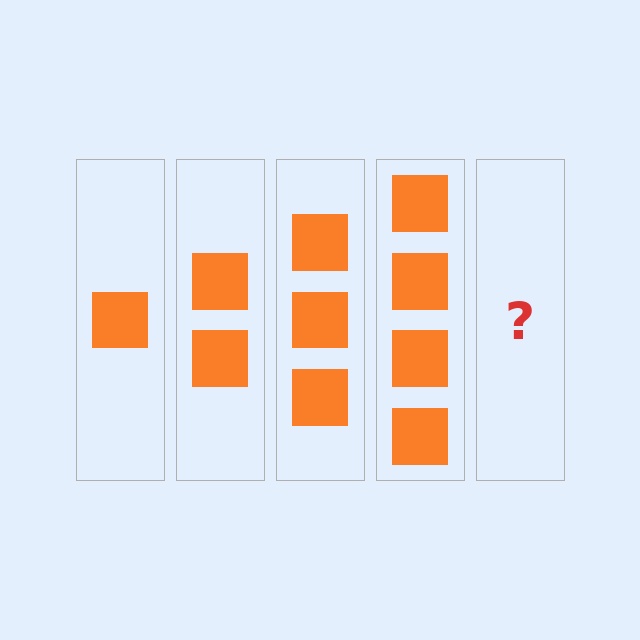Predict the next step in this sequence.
The next step is 5 squares.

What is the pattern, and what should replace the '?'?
The pattern is that each step adds one more square. The '?' should be 5 squares.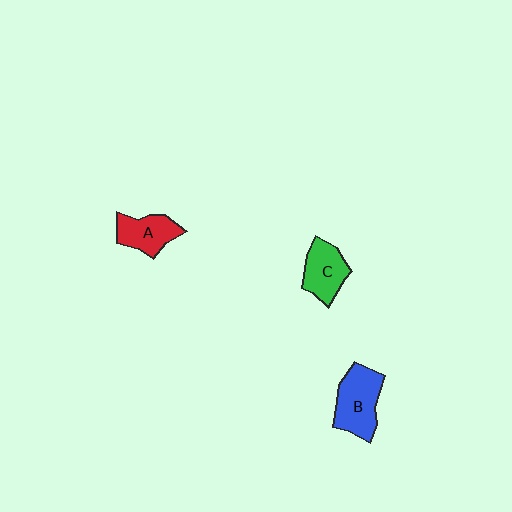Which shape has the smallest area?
Shape A (red).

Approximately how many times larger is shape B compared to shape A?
Approximately 1.4 times.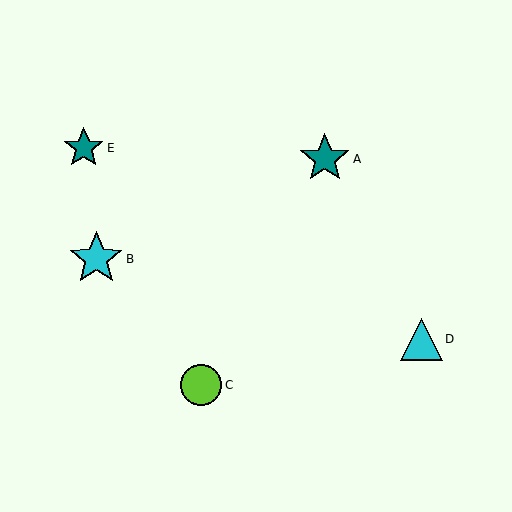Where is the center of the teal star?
The center of the teal star is at (84, 148).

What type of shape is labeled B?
Shape B is a cyan star.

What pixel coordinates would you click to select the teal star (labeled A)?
Click at (325, 159) to select the teal star A.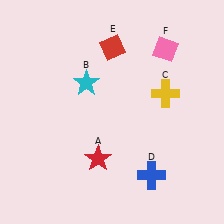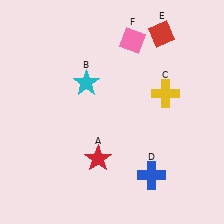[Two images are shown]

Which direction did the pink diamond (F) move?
The pink diamond (F) moved left.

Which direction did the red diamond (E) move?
The red diamond (E) moved right.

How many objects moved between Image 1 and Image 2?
2 objects moved between the two images.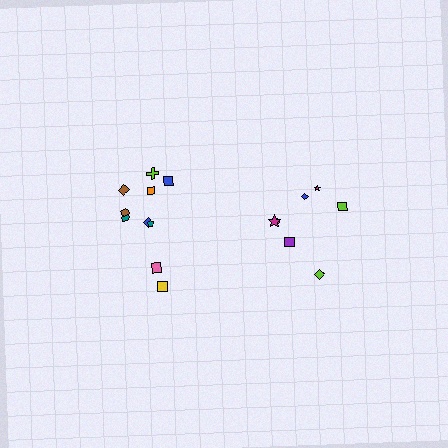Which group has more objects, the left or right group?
The left group.